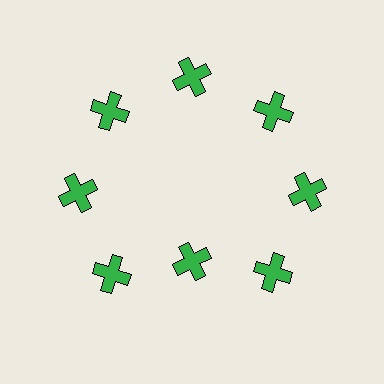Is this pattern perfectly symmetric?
No. The 8 green crosses are arranged in a ring, but one element near the 6 o'clock position is pulled inward toward the center, breaking the 8-fold rotational symmetry.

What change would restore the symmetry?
The symmetry would be restored by moving it outward, back onto the ring so that all 8 crosses sit at equal angles and equal distance from the center.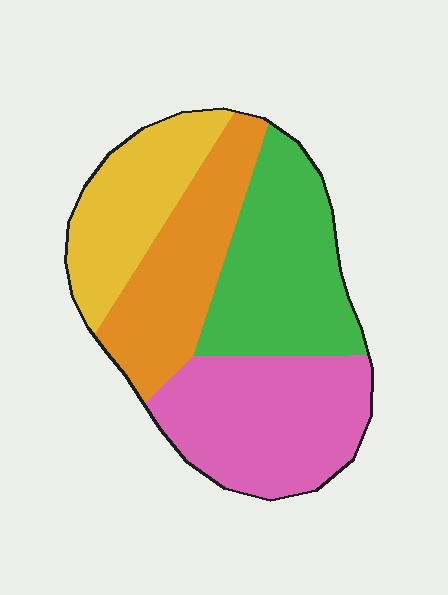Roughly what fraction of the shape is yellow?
Yellow takes up about one fifth (1/5) of the shape.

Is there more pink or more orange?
Pink.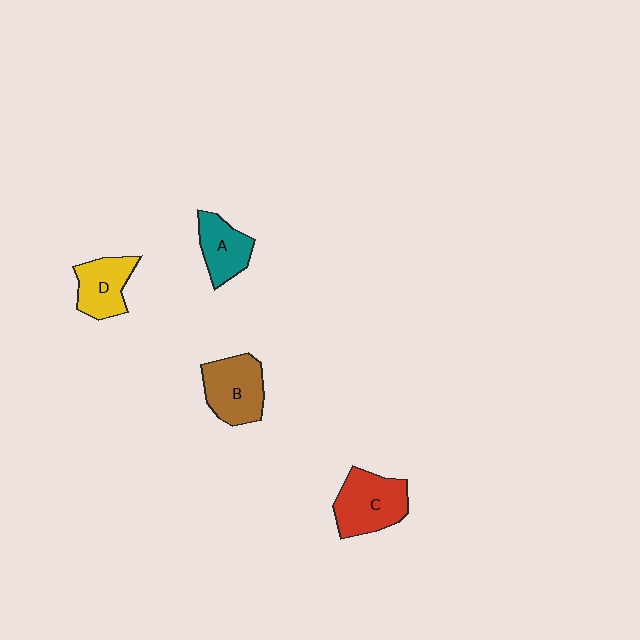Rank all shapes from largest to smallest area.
From largest to smallest: C (red), B (brown), D (yellow), A (teal).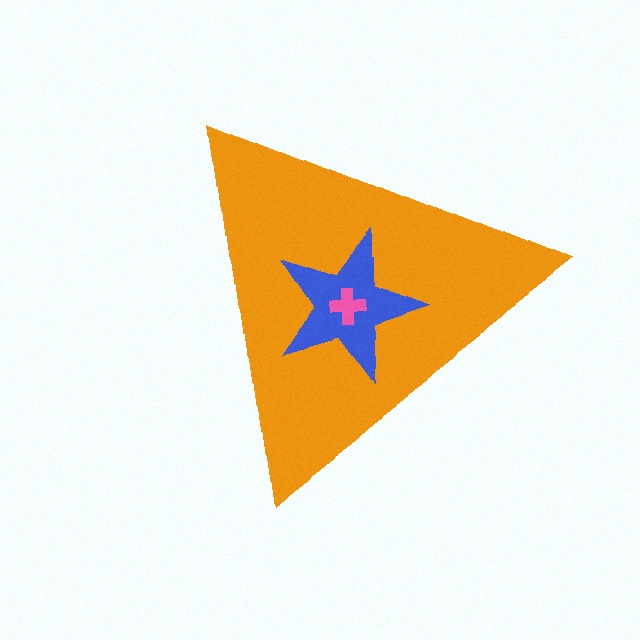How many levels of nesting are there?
3.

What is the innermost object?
The pink cross.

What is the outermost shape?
The orange triangle.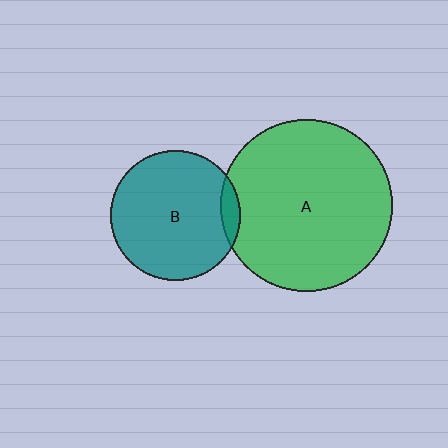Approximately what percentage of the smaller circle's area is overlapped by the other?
Approximately 10%.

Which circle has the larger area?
Circle A (green).